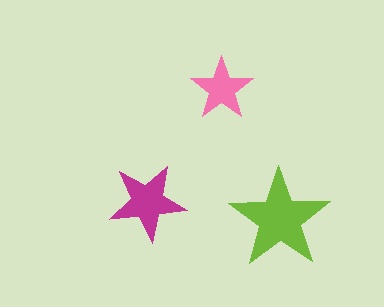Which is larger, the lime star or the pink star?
The lime one.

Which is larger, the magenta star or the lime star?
The lime one.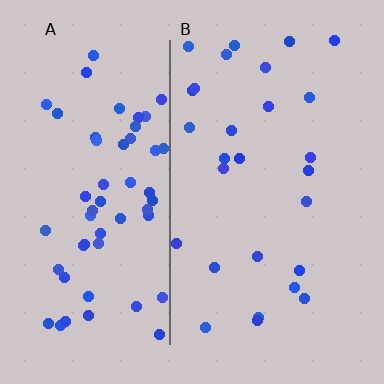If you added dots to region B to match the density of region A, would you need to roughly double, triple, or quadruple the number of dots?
Approximately double.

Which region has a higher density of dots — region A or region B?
A (the left).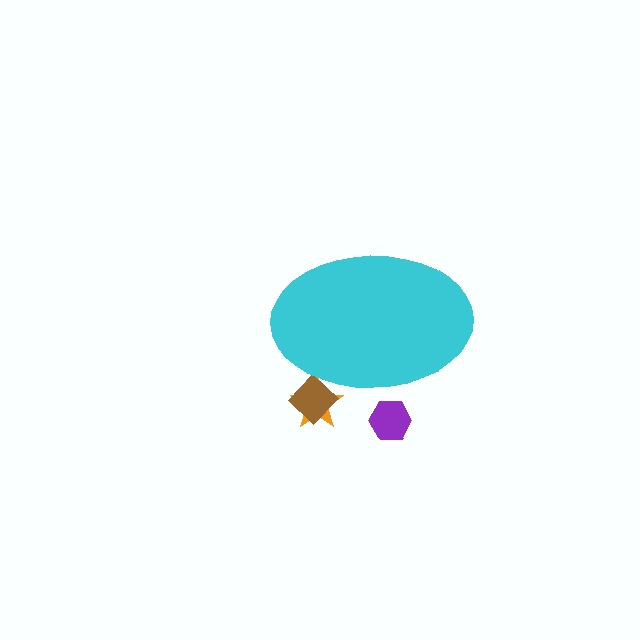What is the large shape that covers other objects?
A cyan ellipse.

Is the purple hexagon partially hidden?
Yes, the purple hexagon is partially hidden behind the cyan ellipse.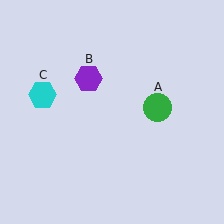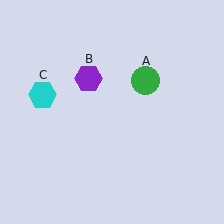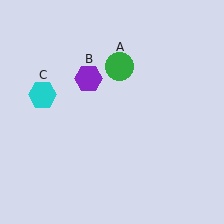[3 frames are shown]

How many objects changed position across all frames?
1 object changed position: green circle (object A).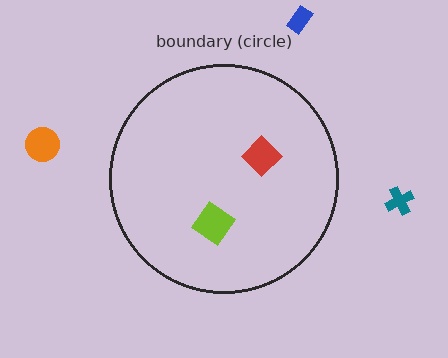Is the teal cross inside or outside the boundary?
Outside.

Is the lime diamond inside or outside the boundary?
Inside.